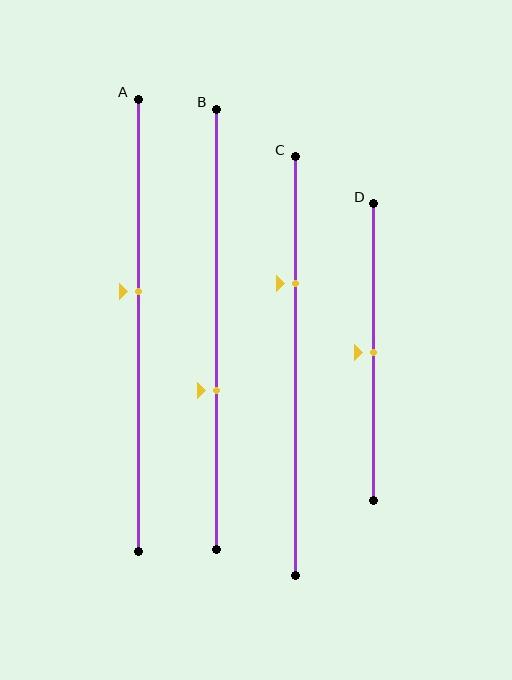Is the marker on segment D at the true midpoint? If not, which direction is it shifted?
Yes, the marker on segment D is at the true midpoint.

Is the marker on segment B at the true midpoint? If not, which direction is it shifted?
No, the marker on segment B is shifted downward by about 14% of the segment length.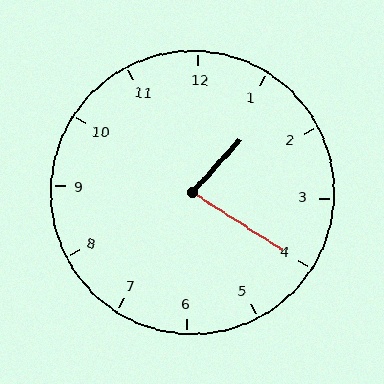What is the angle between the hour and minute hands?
Approximately 80 degrees.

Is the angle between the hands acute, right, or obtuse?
It is acute.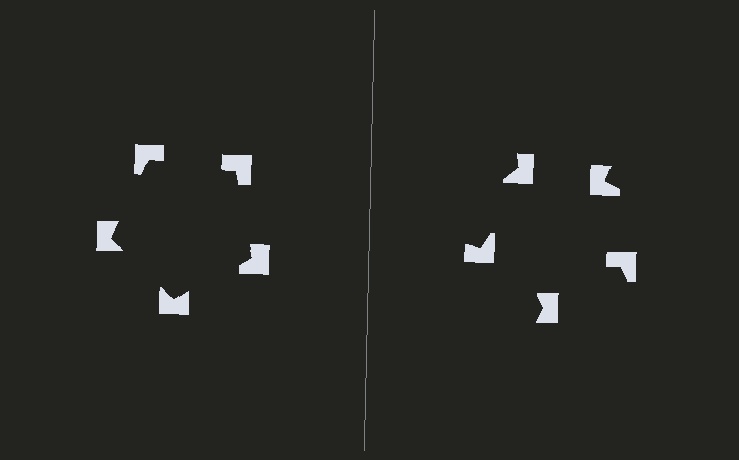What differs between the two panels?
The notched squares are positioned identically on both sides; only the wedge orientations differ. On the left they align to a pentagon; on the right they are misaligned.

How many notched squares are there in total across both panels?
10 — 5 on each side.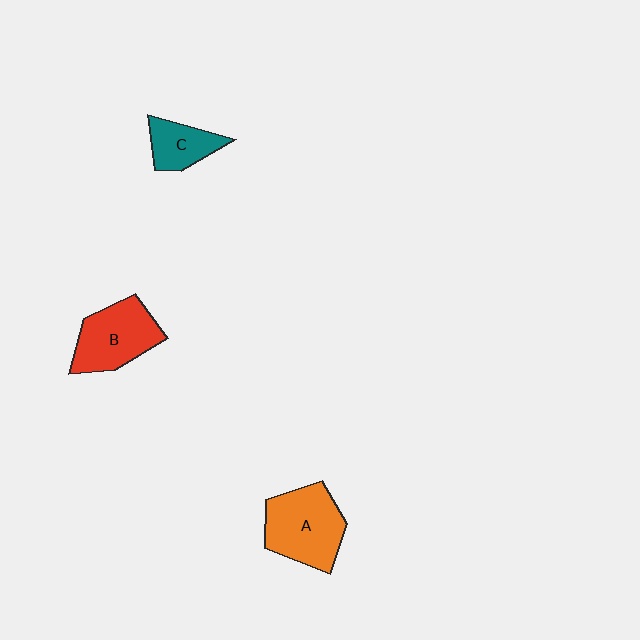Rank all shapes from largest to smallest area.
From largest to smallest: A (orange), B (red), C (teal).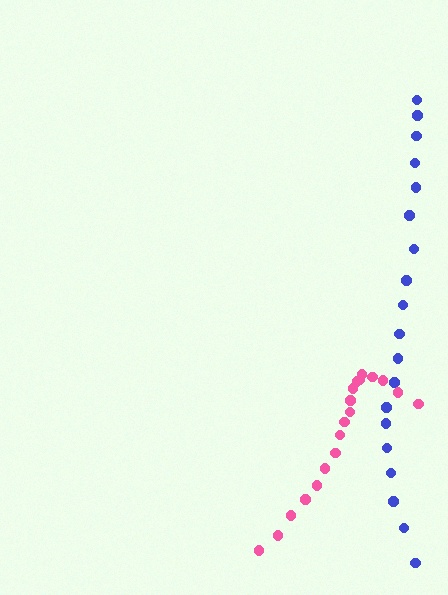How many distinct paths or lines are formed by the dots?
There are 2 distinct paths.